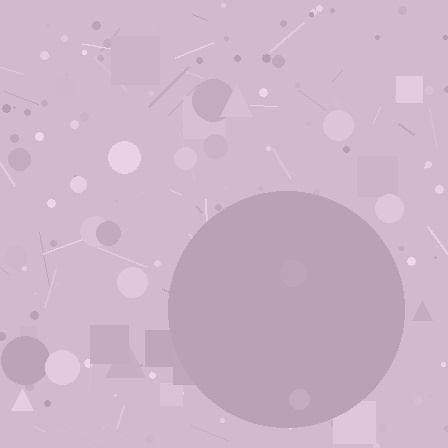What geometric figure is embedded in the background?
A circle is embedded in the background.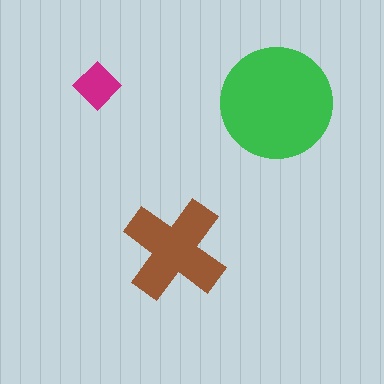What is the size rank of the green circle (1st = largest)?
1st.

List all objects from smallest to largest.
The magenta diamond, the brown cross, the green circle.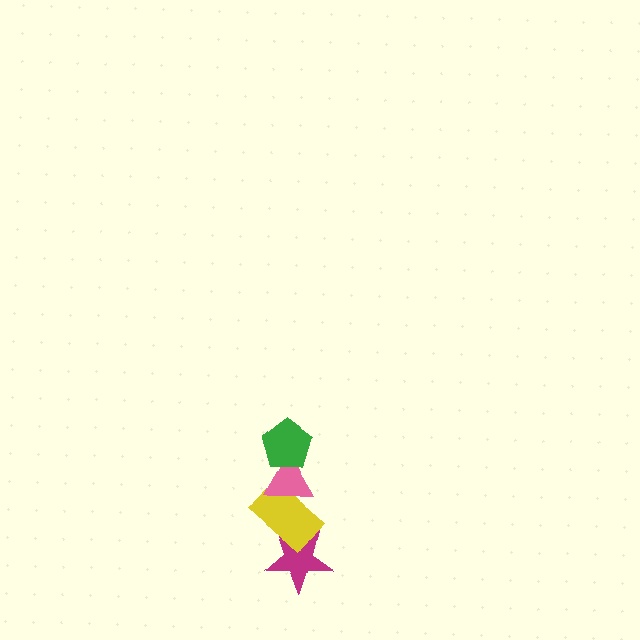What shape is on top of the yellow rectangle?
The pink triangle is on top of the yellow rectangle.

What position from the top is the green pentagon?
The green pentagon is 1st from the top.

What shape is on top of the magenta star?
The yellow rectangle is on top of the magenta star.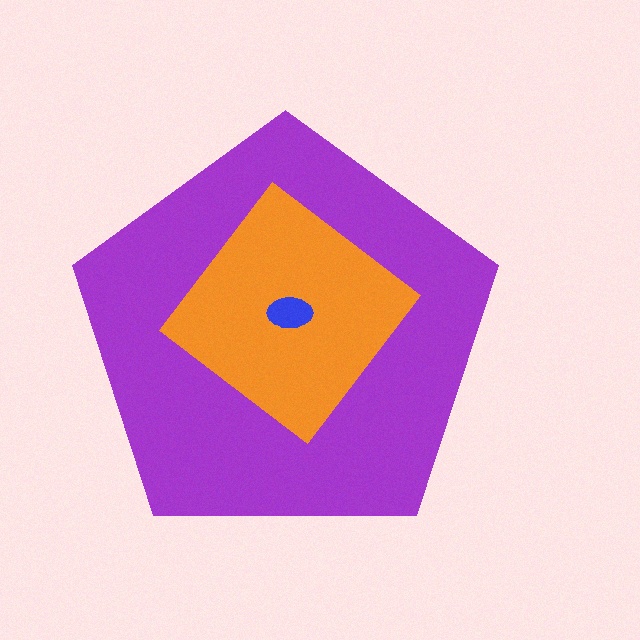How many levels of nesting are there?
3.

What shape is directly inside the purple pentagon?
The orange diamond.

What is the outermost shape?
The purple pentagon.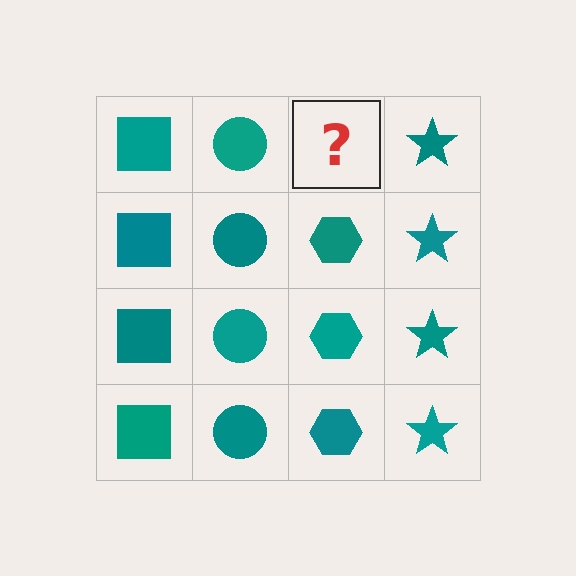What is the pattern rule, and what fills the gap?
The rule is that each column has a consistent shape. The gap should be filled with a teal hexagon.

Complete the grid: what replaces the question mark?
The question mark should be replaced with a teal hexagon.